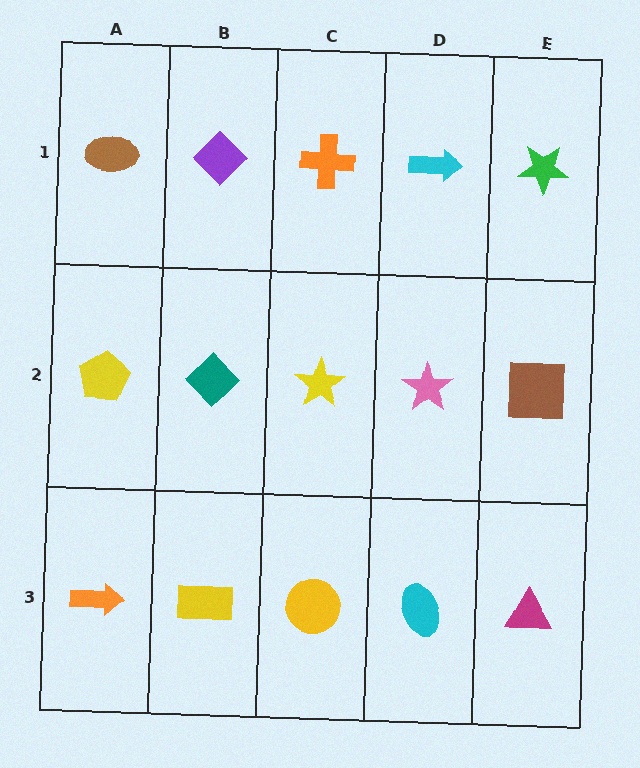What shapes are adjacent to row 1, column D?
A pink star (row 2, column D), an orange cross (row 1, column C), a green star (row 1, column E).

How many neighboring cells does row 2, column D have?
4.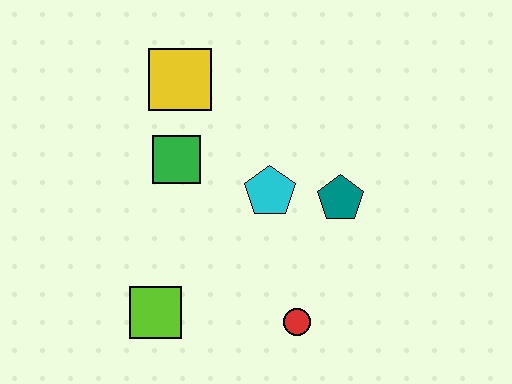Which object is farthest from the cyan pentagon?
The lime square is farthest from the cyan pentagon.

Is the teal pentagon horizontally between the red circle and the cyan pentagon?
No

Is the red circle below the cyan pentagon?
Yes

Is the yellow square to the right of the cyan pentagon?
No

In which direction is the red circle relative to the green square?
The red circle is below the green square.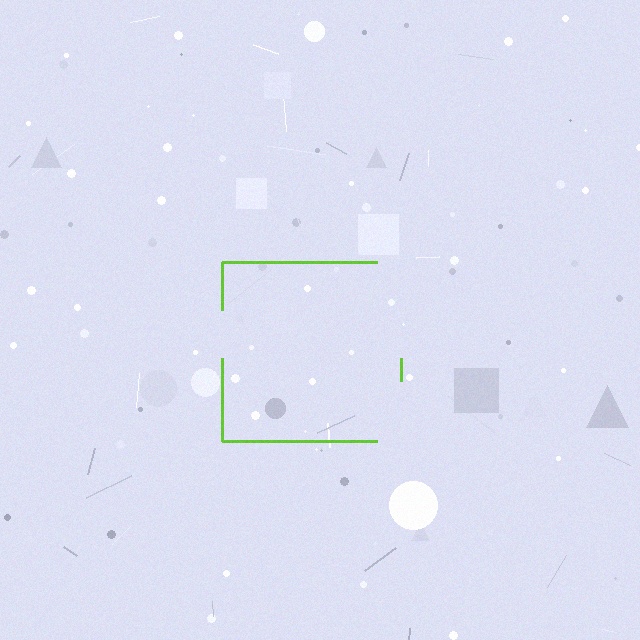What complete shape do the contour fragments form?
The contour fragments form a square.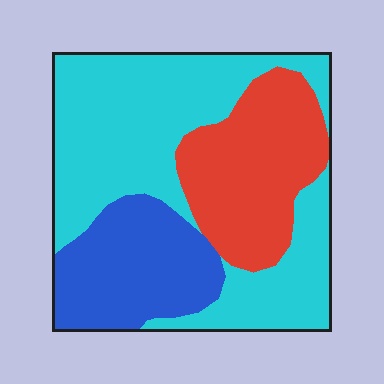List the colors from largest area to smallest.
From largest to smallest: cyan, red, blue.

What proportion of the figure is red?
Red covers 26% of the figure.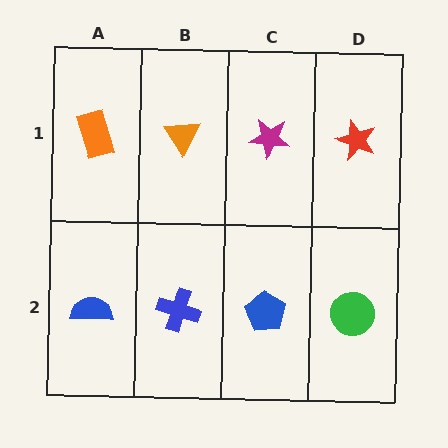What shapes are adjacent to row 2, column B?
An orange triangle (row 1, column B), a blue semicircle (row 2, column A), a blue pentagon (row 2, column C).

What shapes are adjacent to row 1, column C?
A blue pentagon (row 2, column C), an orange triangle (row 1, column B), a red star (row 1, column D).